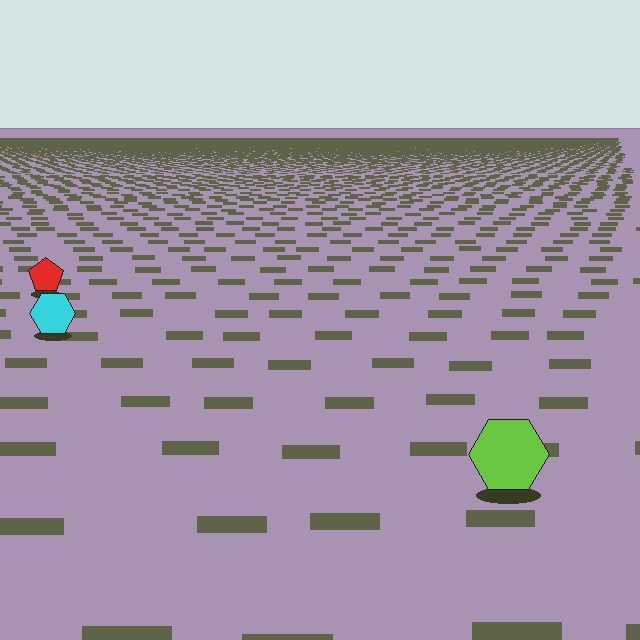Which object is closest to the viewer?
The lime hexagon is closest. The texture marks near it are larger and more spread out.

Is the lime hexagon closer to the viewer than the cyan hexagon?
Yes. The lime hexagon is closer — you can tell from the texture gradient: the ground texture is coarser near it.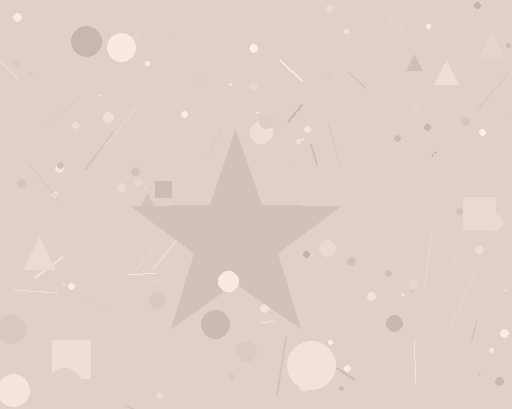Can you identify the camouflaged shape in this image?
The camouflaged shape is a star.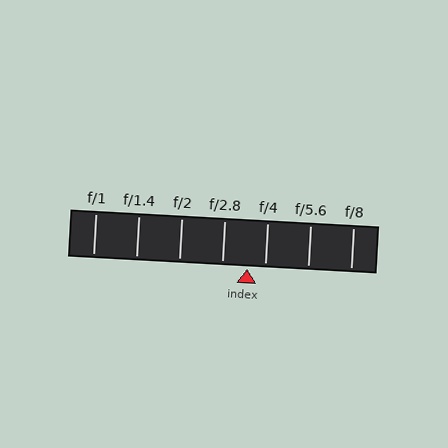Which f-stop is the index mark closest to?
The index mark is closest to f/4.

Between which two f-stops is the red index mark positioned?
The index mark is between f/2.8 and f/4.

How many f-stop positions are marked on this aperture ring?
There are 7 f-stop positions marked.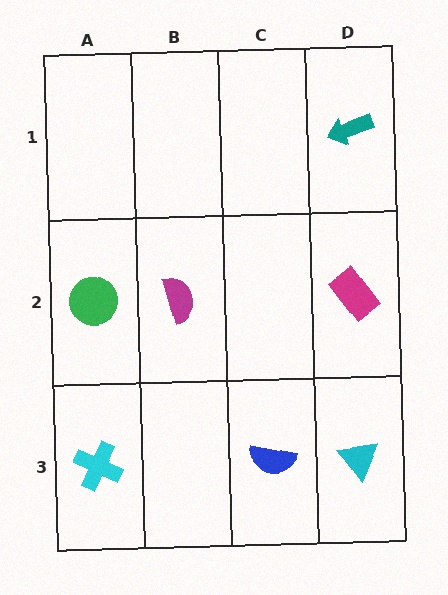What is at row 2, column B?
A magenta semicircle.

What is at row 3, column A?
A cyan cross.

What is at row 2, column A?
A green circle.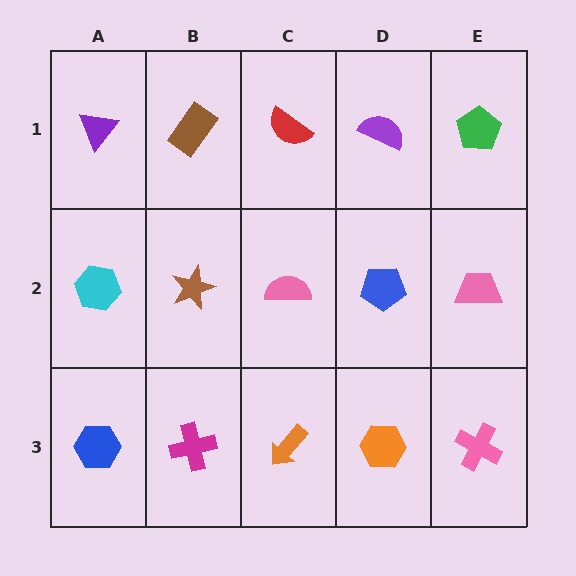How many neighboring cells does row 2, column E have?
3.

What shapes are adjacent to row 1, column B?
A brown star (row 2, column B), a purple triangle (row 1, column A), a red semicircle (row 1, column C).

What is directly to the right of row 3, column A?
A magenta cross.